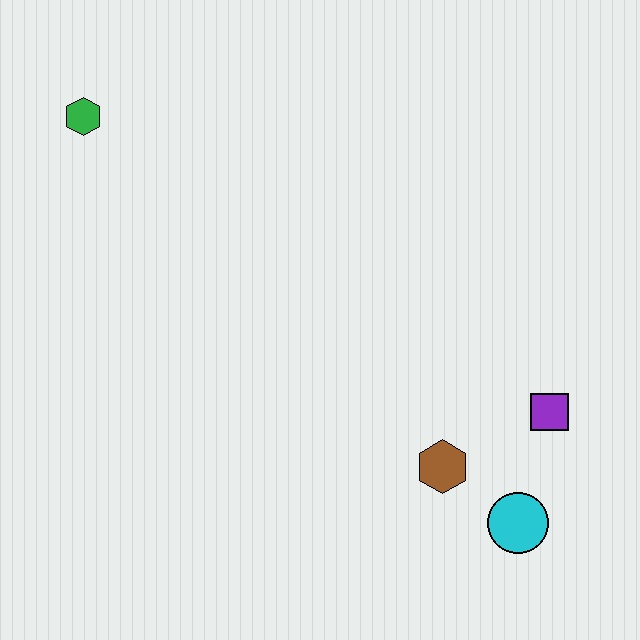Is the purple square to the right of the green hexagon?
Yes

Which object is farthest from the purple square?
The green hexagon is farthest from the purple square.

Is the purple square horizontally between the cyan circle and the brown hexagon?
No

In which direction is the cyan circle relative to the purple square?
The cyan circle is below the purple square.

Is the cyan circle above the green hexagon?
No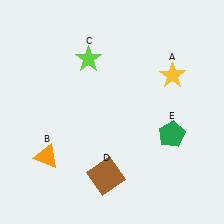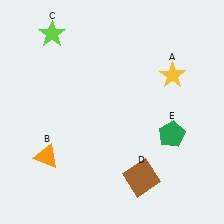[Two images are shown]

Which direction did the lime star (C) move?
The lime star (C) moved left.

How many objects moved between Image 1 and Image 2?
2 objects moved between the two images.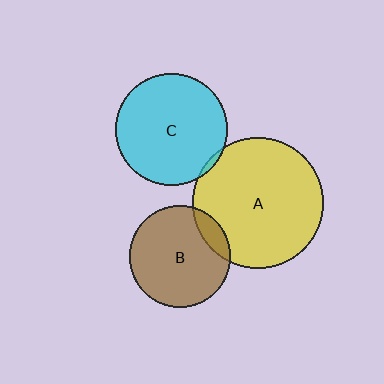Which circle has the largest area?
Circle A (yellow).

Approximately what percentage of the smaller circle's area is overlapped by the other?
Approximately 5%.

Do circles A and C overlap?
Yes.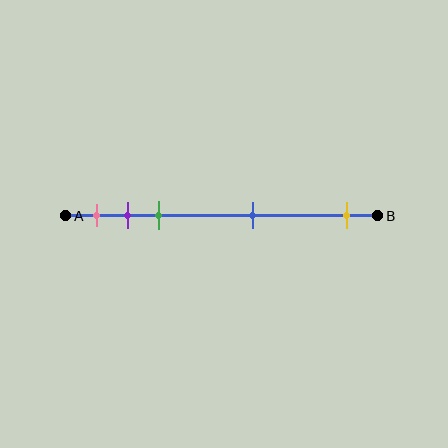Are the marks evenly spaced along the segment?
No, the marks are not evenly spaced.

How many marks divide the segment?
There are 5 marks dividing the segment.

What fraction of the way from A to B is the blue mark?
The blue mark is approximately 60% (0.6) of the way from A to B.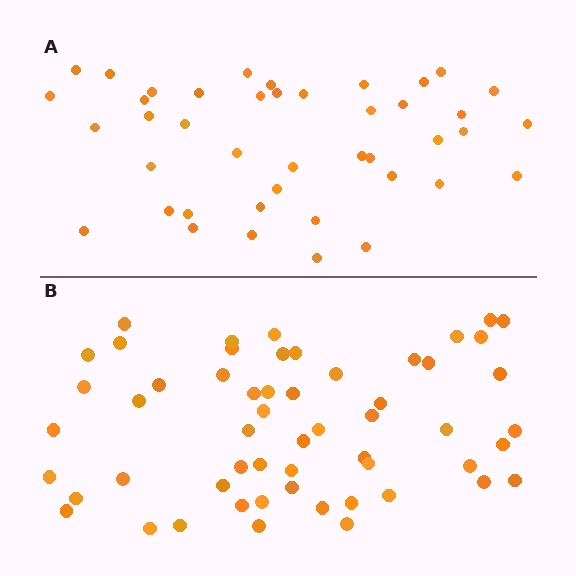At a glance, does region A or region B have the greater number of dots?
Region B (the bottom region) has more dots.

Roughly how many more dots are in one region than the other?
Region B has approximately 15 more dots than region A.